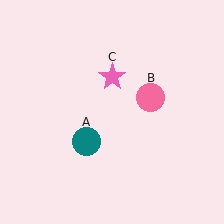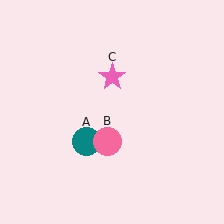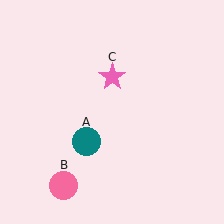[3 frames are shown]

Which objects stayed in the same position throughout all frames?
Teal circle (object A) and pink star (object C) remained stationary.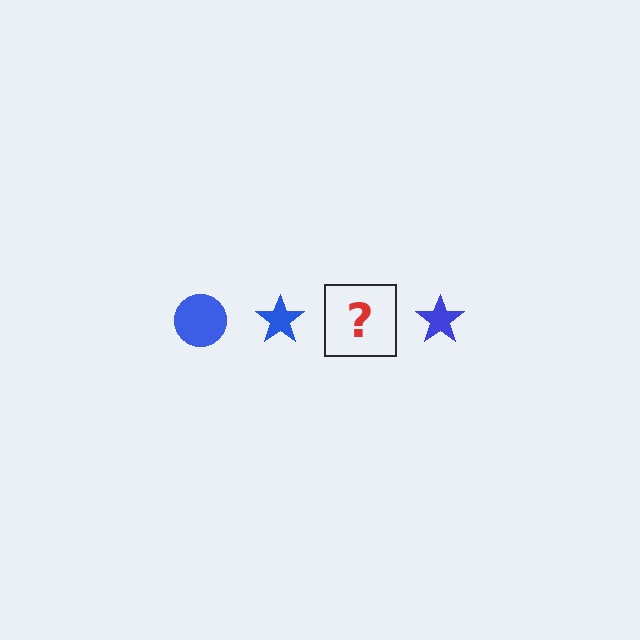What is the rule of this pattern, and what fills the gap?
The rule is that the pattern cycles through circle, star shapes in blue. The gap should be filled with a blue circle.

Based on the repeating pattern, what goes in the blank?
The blank should be a blue circle.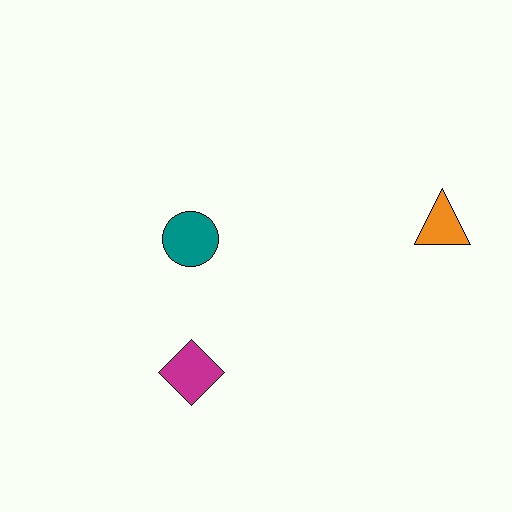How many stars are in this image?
There are no stars.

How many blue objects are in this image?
There are no blue objects.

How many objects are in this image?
There are 3 objects.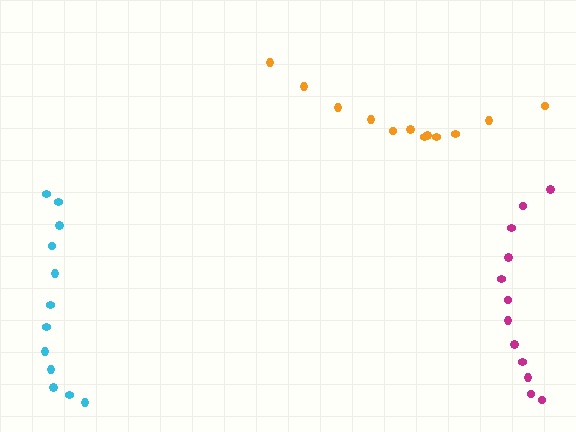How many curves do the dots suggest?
There are 3 distinct paths.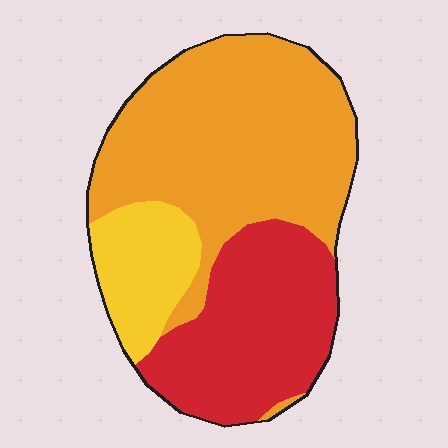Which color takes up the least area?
Yellow, at roughly 15%.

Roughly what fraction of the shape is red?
Red takes up about one third (1/3) of the shape.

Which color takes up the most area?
Orange, at roughly 55%.